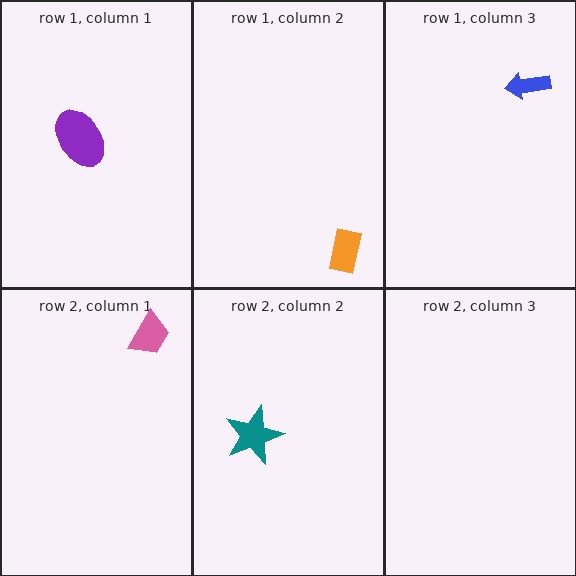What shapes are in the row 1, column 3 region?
The blue arrow.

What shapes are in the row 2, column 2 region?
The teal star.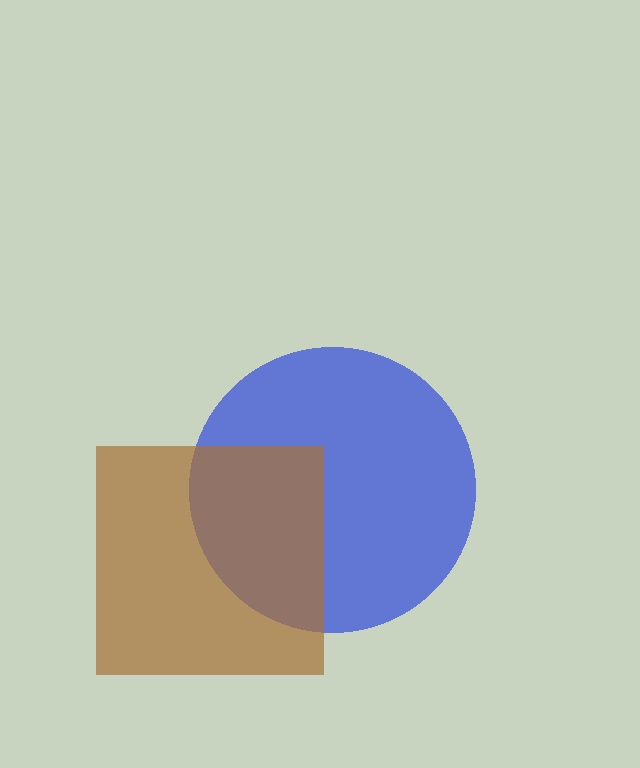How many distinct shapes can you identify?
There are 2 distinct shapes: a blue circle, a brown square.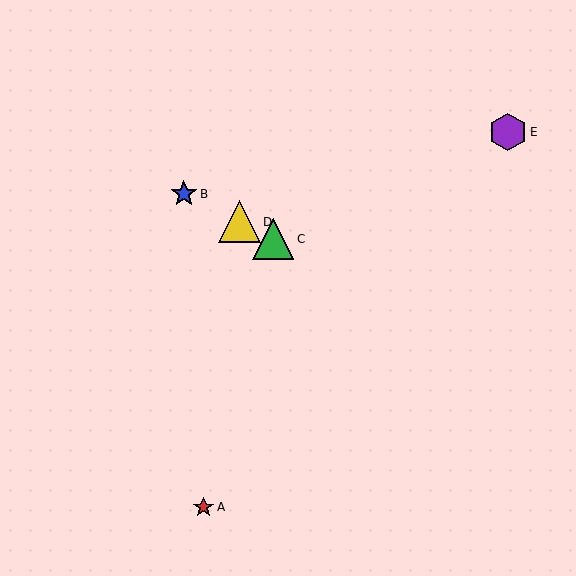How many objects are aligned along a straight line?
3 objects (B, C, D) are aligned along a straight line.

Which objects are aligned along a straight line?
Objects B, C, D are aligned along a straight line.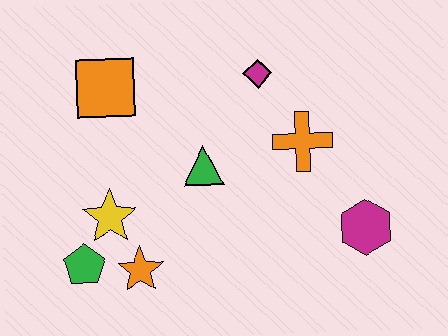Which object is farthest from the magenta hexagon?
The orange square is farthest from the magenta hexagon.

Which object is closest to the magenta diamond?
The orange cross is closest to the magenta diamond.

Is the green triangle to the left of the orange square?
No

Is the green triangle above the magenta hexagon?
Yes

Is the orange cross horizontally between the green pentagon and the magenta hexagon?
Yes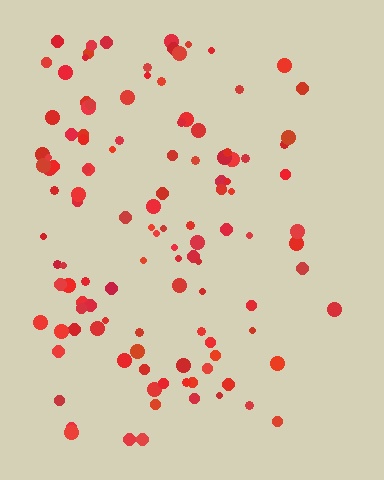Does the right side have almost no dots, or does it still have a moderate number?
Still a moderate number, just noticeably fewer than the left.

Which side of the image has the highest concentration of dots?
The left.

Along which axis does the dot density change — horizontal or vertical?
Horizontal.